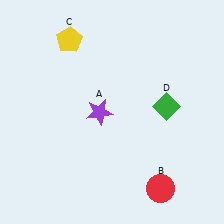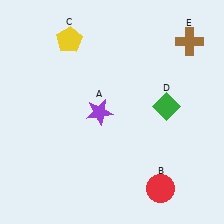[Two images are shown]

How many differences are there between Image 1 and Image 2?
There is 1 difference between the two images.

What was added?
A brown cross (E) was added in Image 2.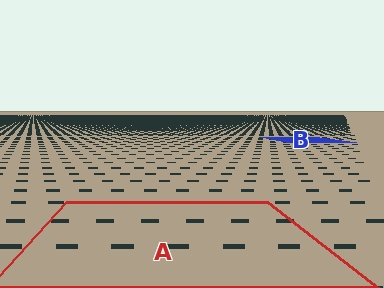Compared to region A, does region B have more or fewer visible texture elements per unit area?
Region B has more texture elements per unit area — they are packed more densely because it is farther away.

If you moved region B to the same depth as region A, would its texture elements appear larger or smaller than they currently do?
They would appear larger. At a closer depth, the same texture elements are projected at a bigger on-screen size.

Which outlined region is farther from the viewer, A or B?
Region B is farther from the viewer — the texture elements inside it appear smaller and more densely packed.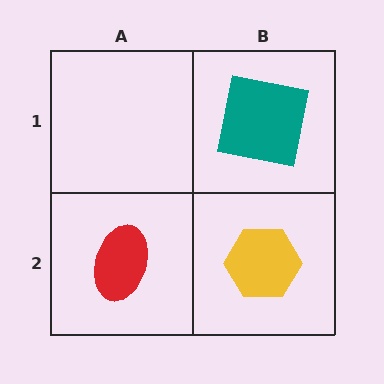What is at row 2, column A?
A red ellipse.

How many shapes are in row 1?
1 shape.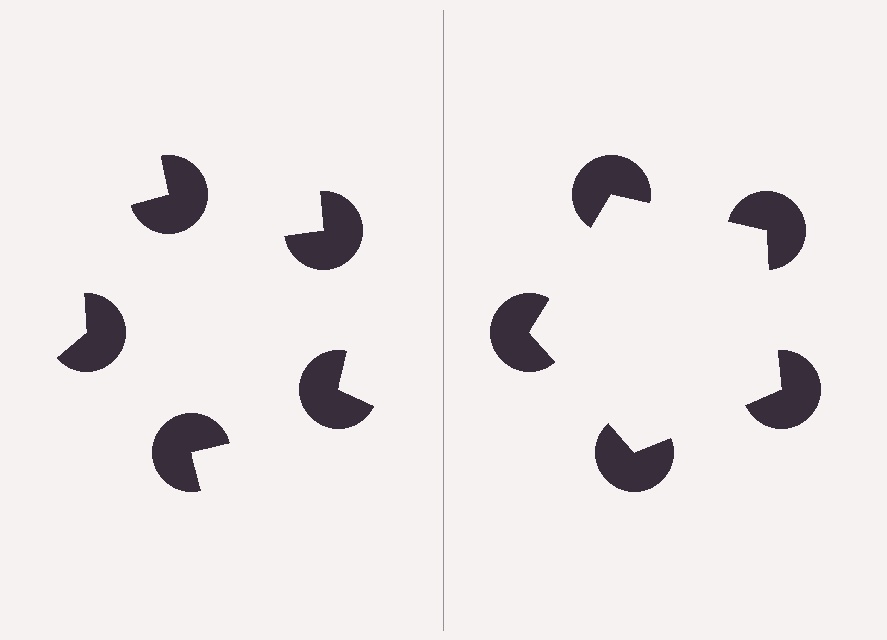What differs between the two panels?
The pac-man discs are positioned identically on both sides; only the wedge orientations differ. On the right they align to a pentagon; on the left they are misaligned.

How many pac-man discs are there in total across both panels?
10 — 5 on each side.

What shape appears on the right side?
An illusory pentagon.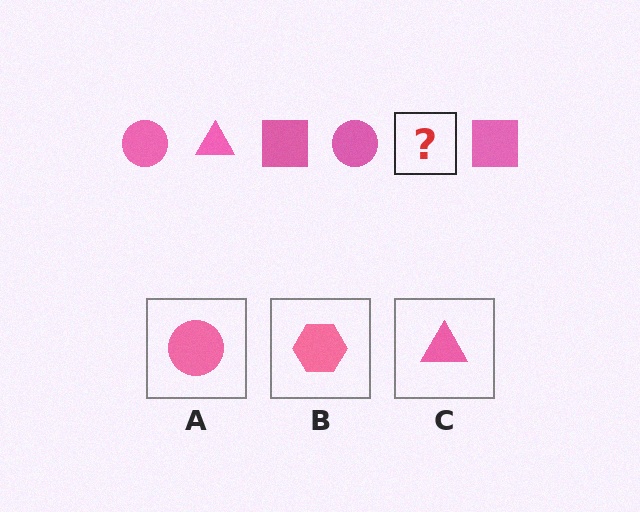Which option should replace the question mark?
Option C.